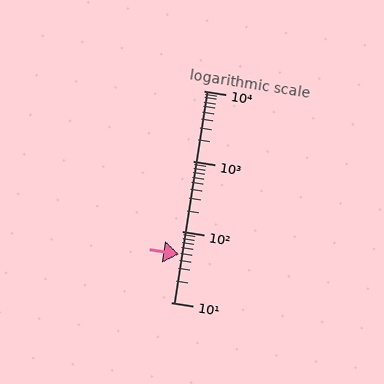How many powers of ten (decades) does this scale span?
The scale spans 3 decades, from 10 to 10000.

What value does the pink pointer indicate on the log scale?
The pointer indicates approximately 48.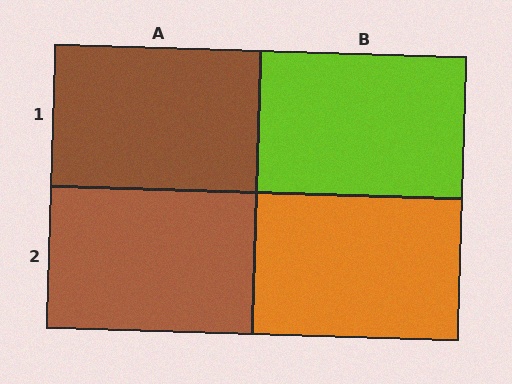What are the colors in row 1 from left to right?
Brown, lime.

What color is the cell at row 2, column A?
Brown.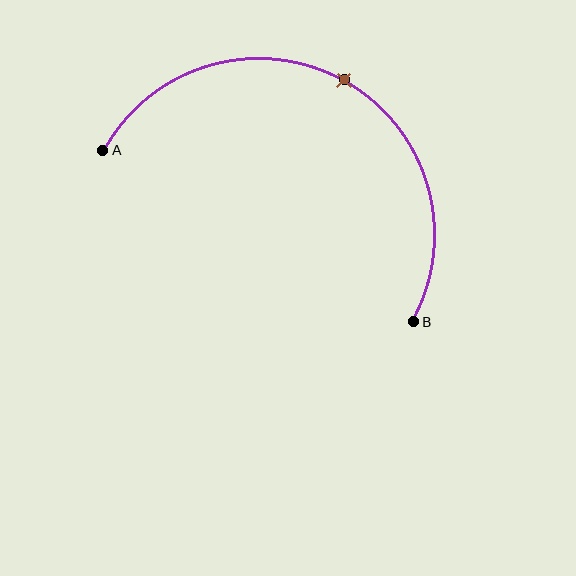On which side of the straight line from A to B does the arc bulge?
The arc bulges above the straight line connecting A and B.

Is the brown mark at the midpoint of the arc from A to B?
Yes. The brown mark lies on the arc at equal arc-length from both A and B — it is the arc midpoint.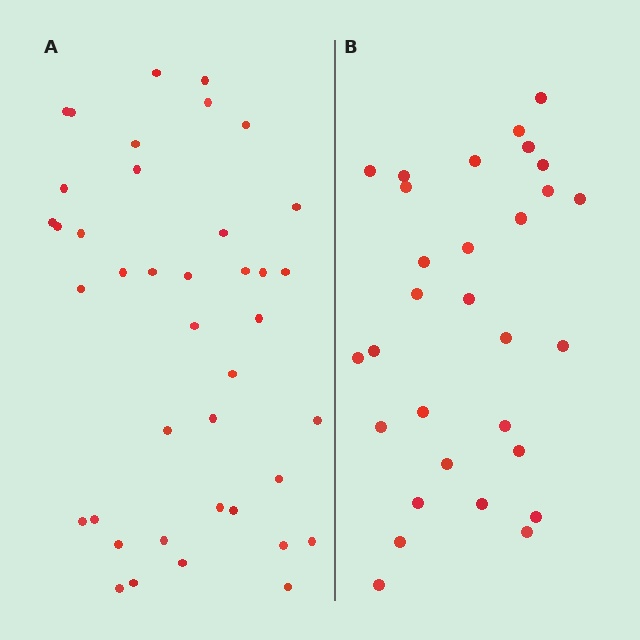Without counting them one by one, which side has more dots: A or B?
Region A (the left region) has more dots.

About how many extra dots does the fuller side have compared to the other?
Region A has roughly 10 or so more dots than region B.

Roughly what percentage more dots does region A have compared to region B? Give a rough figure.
About 35% more.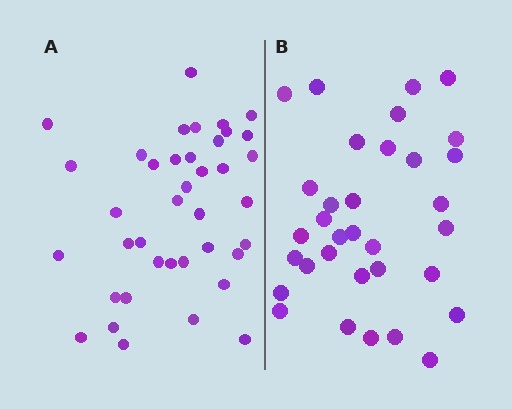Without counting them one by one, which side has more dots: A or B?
Region A (the left region) has more dots.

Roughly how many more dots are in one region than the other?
Region A has about 6 more dots than region B.